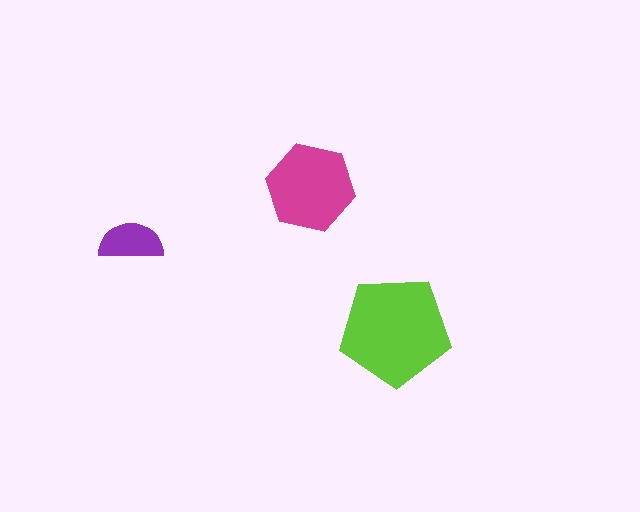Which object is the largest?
The lime pentagon.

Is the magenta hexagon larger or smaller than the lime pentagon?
Smaller.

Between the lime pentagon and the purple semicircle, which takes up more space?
The lime pentagon.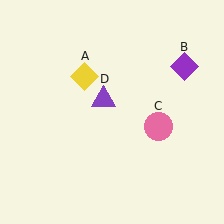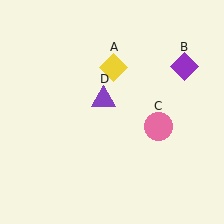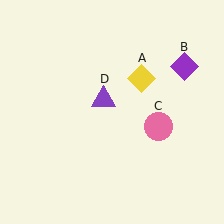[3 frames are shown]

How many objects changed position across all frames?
1 object changed position: yellow diamond (object A).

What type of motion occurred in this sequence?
The yellow diamond (object A) rotated clockwise around the center of the scene.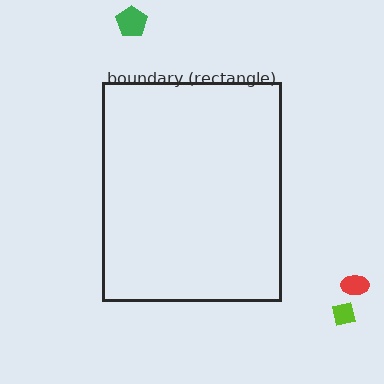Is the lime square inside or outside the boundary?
Outside.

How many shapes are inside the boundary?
0 inside, 3 outside.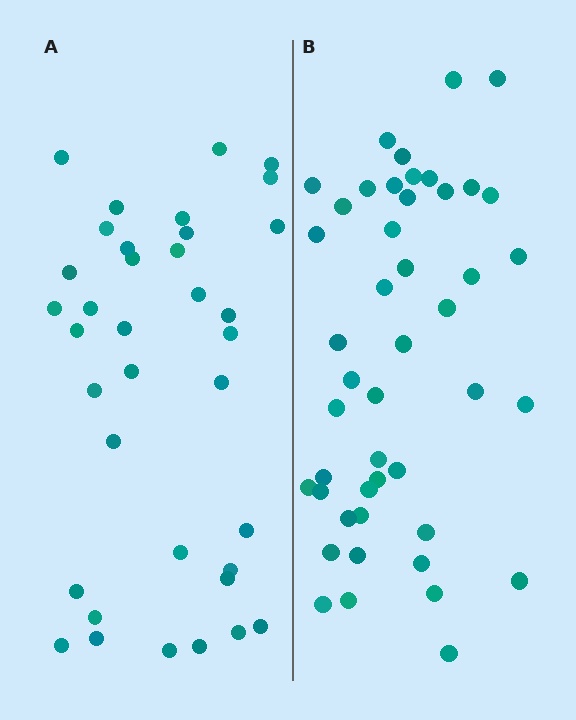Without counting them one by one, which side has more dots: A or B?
Region B (the right region) has more dots.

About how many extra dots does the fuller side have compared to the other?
Region B has roughly 10 or so more dots than region A.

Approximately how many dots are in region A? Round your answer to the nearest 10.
About 40 dots. (The exact count is 36, which rounds to 40.)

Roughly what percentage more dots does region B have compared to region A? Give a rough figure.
About 30% more.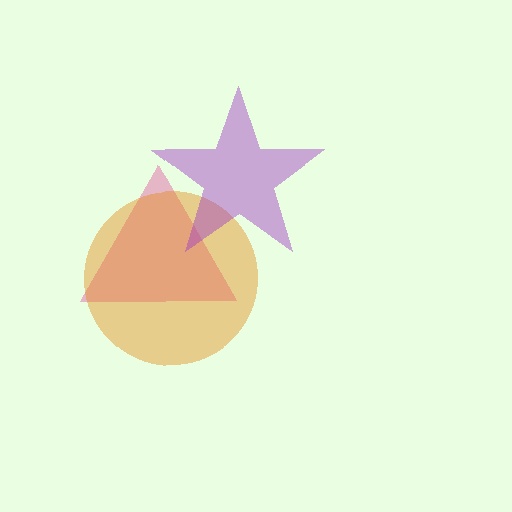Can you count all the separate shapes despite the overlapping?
Yes, there are 3 separate shapes.